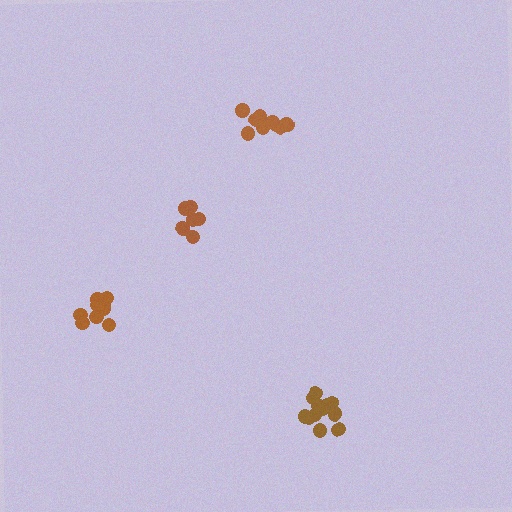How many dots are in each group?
Group 1: 12 dots, Group 2: 10 dots, Group 3: 9 dots, Group 4: 6 dots (37 total).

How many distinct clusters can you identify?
There are 4 distinct clusters.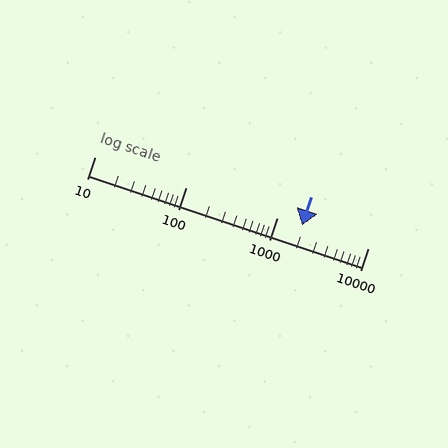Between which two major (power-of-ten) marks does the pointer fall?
The pointer is between 1000 and 10000.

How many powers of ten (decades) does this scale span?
The scale spans 3 decades, from 10 to 10000.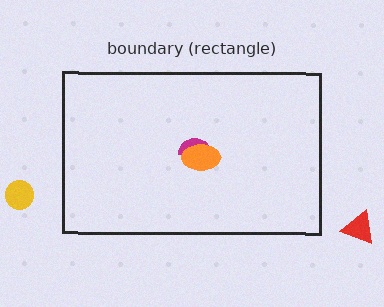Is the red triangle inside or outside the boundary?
Outside.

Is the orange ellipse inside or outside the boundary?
Inside.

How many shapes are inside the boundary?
2 inside, 2 outside.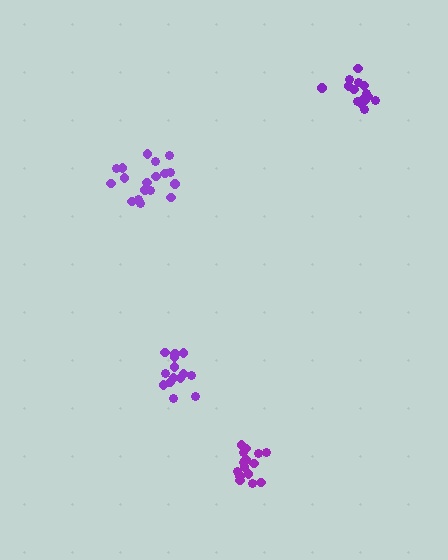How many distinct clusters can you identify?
There are 4 distinct clusters.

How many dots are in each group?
Group 1: 18 dots, Group 2: 17 dots, Group 3: 15 dots, Group 4: 15 dots (65 total).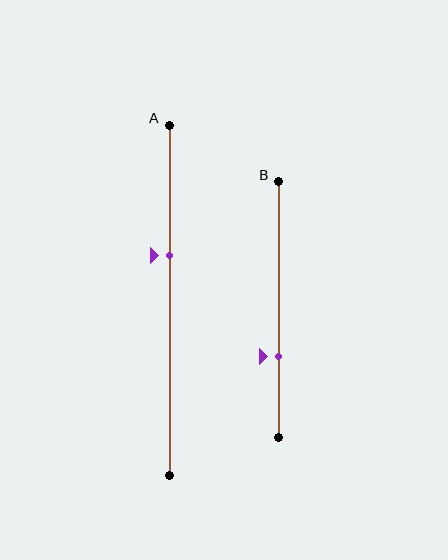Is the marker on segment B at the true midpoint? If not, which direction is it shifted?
No, the marker on segment B is shifted downward by about 18% of the segment length.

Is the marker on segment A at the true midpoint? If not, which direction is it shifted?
No, the marker on segment A is shifted upward by about 13% of the segment length.